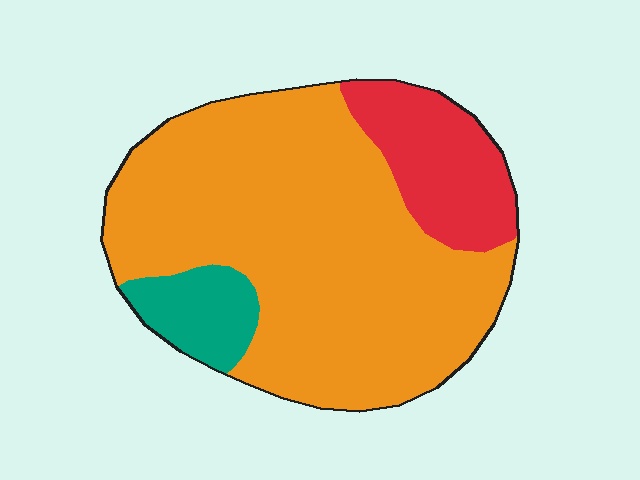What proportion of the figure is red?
Red covers 17% of the figure.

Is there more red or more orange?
Orange.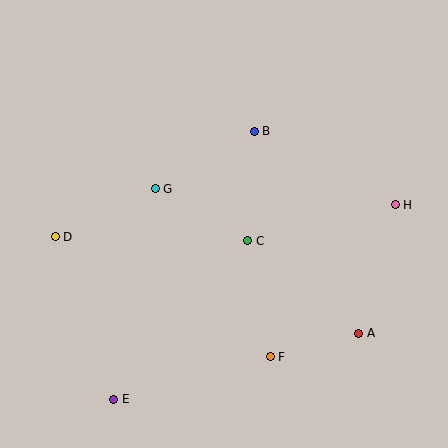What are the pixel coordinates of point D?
Point D is at (55, 237).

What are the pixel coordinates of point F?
Point F is at (270, 357).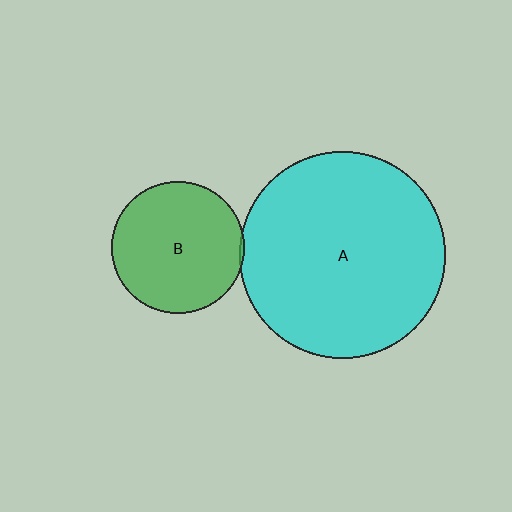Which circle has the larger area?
Circle A (cyan).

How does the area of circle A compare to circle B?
Approximately 2.4 times.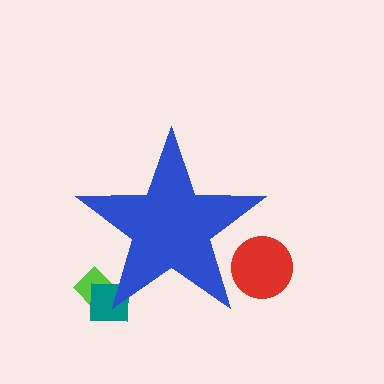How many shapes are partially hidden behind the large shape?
3 shapes are partially hidden.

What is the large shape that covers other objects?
A blue star.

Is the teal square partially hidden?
Yes, the teal square is partially hidden behind the blue star.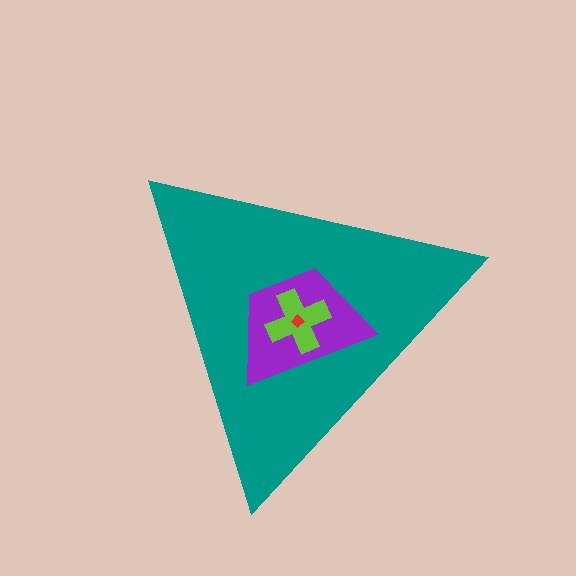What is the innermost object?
The red diamond.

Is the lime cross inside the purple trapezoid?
Yes.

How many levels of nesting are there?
4.